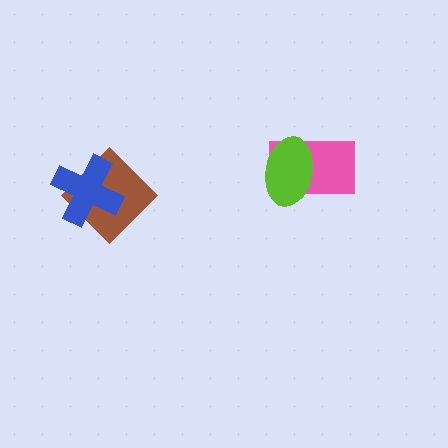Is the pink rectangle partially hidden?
Yes, it is partially covered by another shape.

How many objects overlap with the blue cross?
1 object overlaps with the blue cross.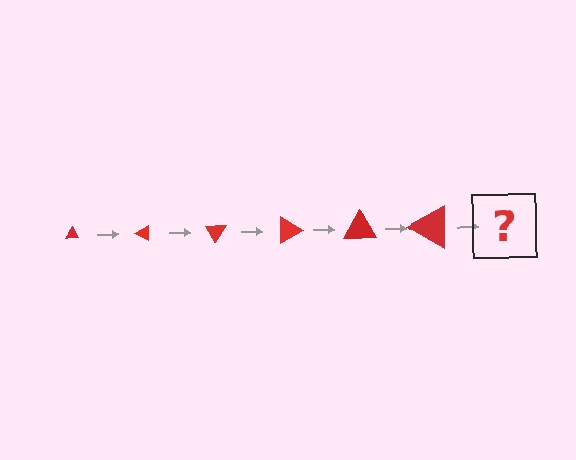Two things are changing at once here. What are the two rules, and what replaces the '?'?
The two rules are that the triangle grows larger each step and it rotates 30 degrees each step. The '?' should be a triangle, larger than the previous one and rotated 180 degrees from the start.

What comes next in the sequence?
The next element should be a triangle, larger than the previous one and rotated 180 degrees from the start.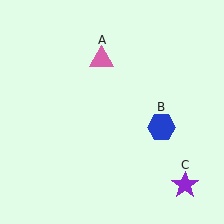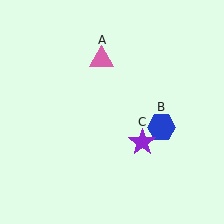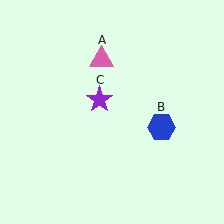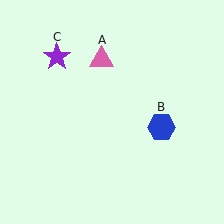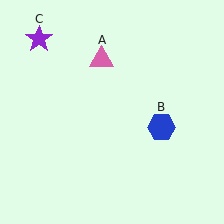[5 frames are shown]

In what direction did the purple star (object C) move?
The purple star (object C) moved up and to the left.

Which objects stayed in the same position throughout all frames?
Pink triangle (object A) and blue hexagon (object B) remained stationary.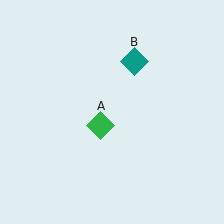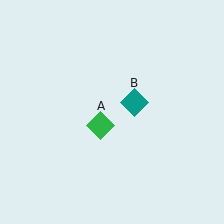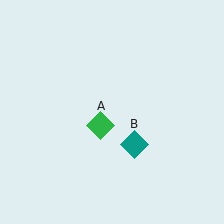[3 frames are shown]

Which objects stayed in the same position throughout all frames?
Green diamond (object A) remained stationary.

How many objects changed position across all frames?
1 object changed position: teal diamond (object B).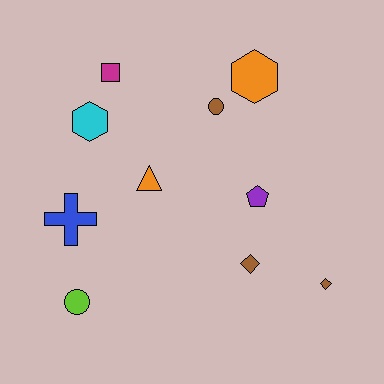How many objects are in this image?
There are 10 objects.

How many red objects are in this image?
There are no red objects.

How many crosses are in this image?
There is 1 cross.